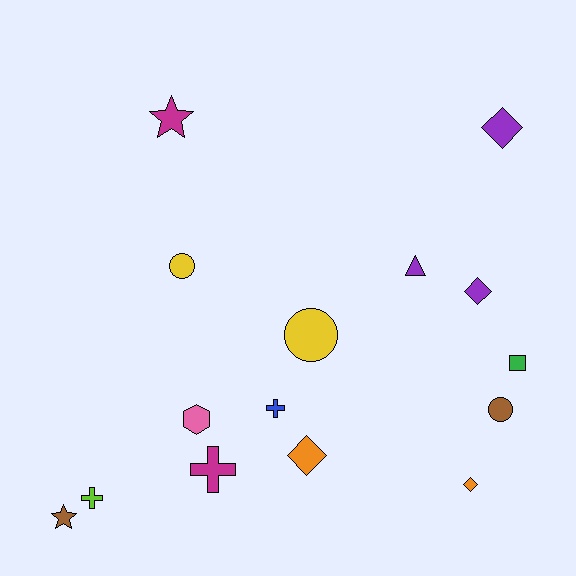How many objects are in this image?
There are 15 objects.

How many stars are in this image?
There are 2 stars.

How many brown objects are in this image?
There are 2 brown objects.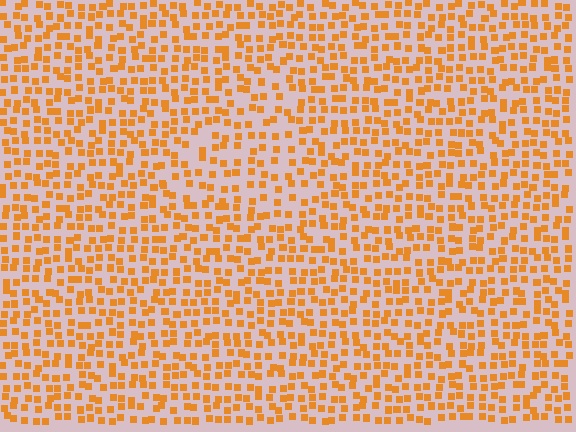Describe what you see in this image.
The image contains small orange elements arranged at two different densities. A triangle-shaped region is visible where the elements are less densely packed than the surrounding area.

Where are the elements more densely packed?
The elements are more densely packed outside the triangle boundary.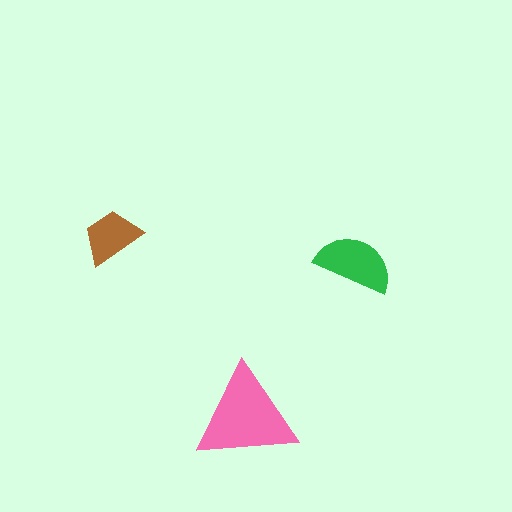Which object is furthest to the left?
The brown trapezoid is leftmost.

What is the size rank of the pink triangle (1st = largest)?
1st.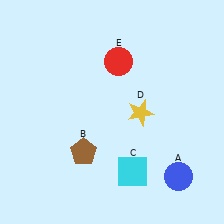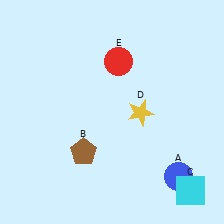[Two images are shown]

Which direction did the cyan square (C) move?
The cyan square (C) moved right.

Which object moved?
The cyan square (C) moved right.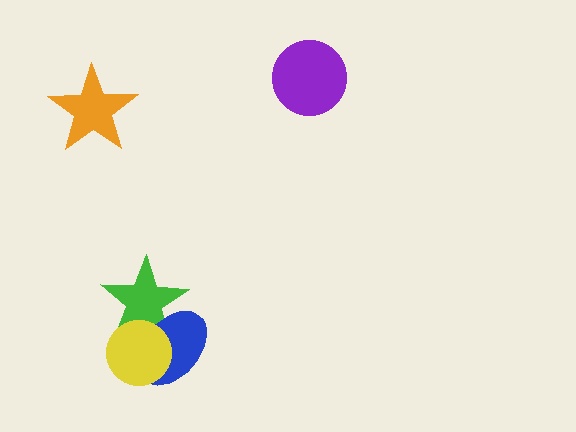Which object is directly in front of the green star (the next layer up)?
The blue ellipse is directly in front of the green star.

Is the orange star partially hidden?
No, no other shape covers it.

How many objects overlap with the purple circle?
0 objects overlap with the purple circle.